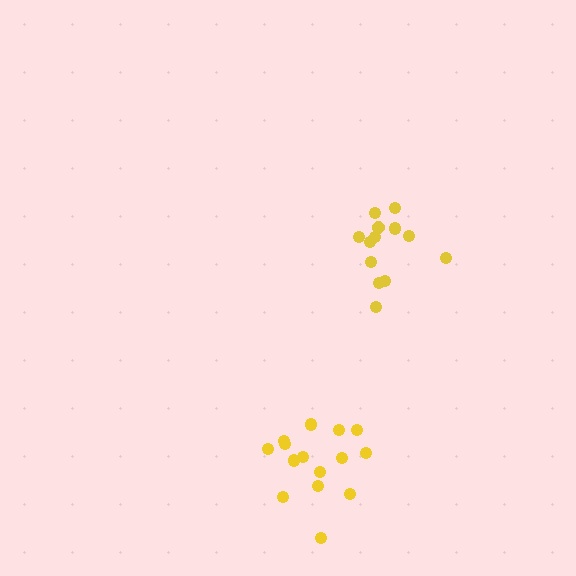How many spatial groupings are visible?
There are 2 spatial groupings.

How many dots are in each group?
Group 1: 13 dots, Group 2: 15 dots (28 total).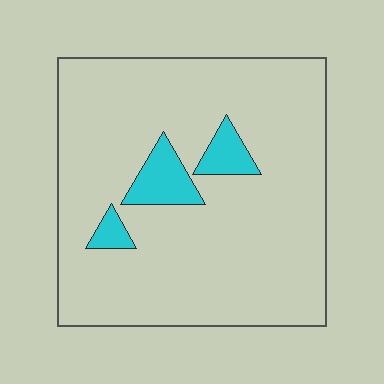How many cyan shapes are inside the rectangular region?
3.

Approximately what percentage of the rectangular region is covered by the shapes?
Approximately 10%.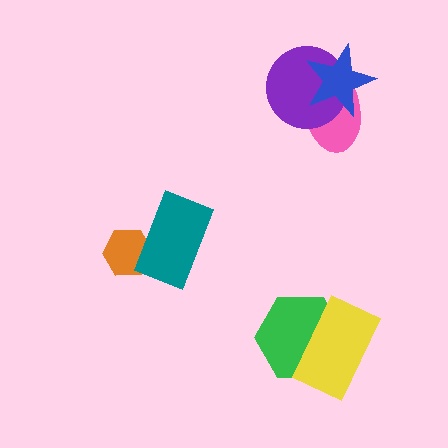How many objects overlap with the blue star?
2 objects overlap with the blue star.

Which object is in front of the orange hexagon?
The teal rectangle is in front of the orange hexagon.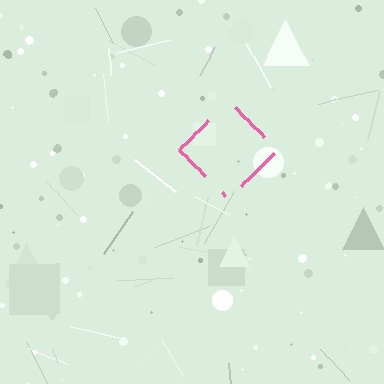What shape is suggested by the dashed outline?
The dashed outline suggests a diamond.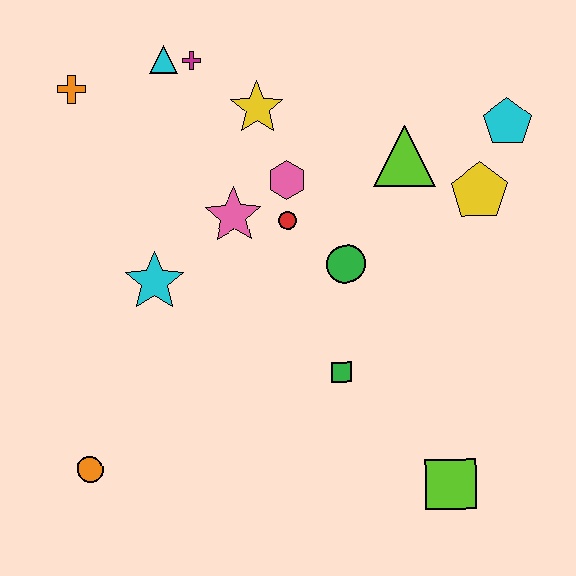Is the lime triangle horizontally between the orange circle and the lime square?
Yes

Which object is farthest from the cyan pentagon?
The orange circle is farthest from the cyan pentagon.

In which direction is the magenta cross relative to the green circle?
The magenta cross is above the green circle.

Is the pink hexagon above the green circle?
Yes